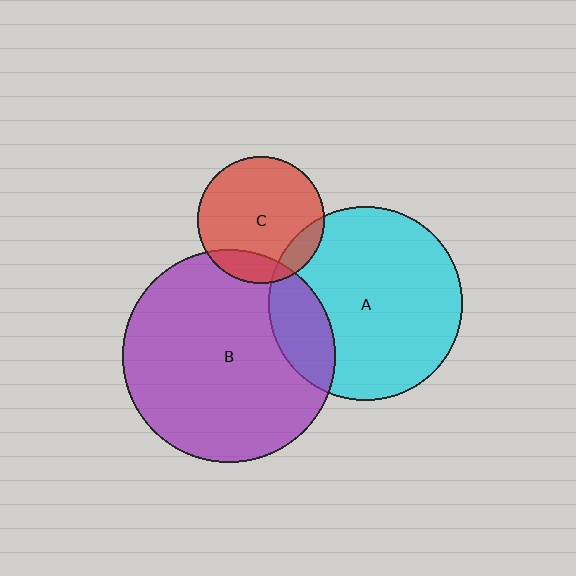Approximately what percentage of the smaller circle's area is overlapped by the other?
Approximately 15%.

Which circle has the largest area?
Circle B (purple).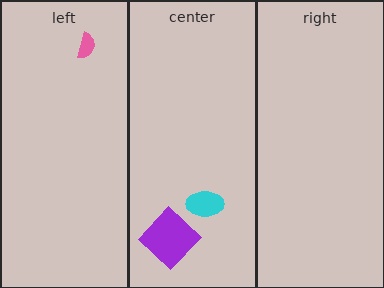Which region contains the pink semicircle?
The left region.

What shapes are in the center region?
The cyan ellipse, the purple diamond.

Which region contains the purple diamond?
The center region.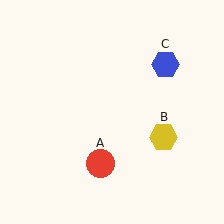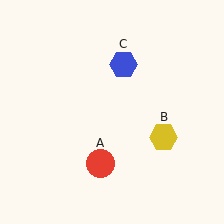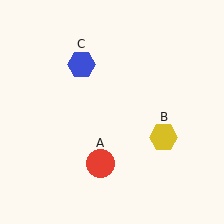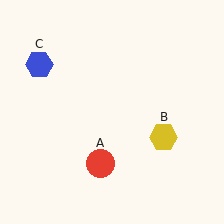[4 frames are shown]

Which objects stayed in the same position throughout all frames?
Red circle (object A) and yellow hexagon (object B) remained stationary.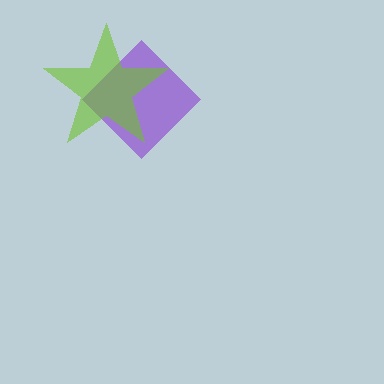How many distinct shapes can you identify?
There are 2 distinct shapes: a purple diamond, a lime star.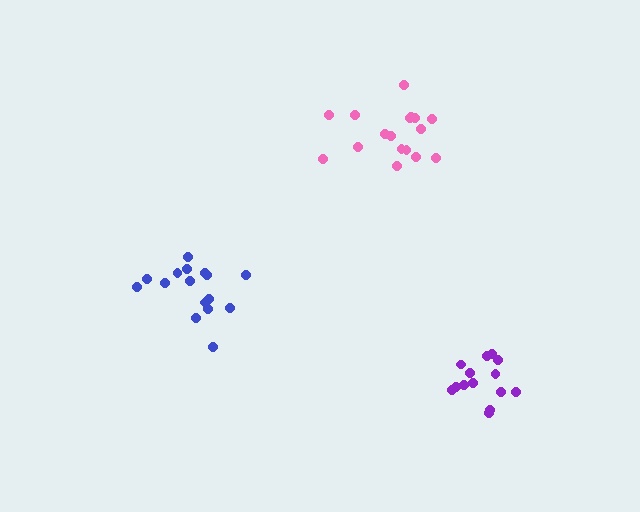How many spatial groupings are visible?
There are 3 spatial groupings.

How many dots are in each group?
Group 1: 16 dots, Group 2: 17 dots, Group 3: 14 dots (47 total).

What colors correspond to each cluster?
The clusters are colored: blue, pink, purple.